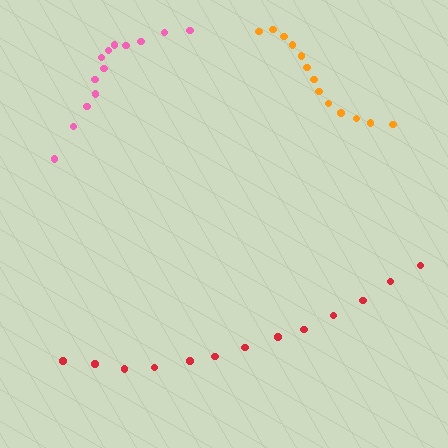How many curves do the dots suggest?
There are 3 distinct paths.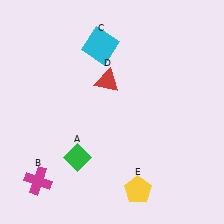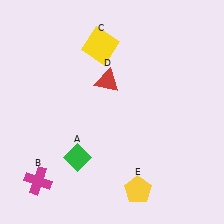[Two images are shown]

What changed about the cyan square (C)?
In Image 1, C is cyan. In Image 2, it changed to yellow.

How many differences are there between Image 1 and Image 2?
There is 1 difference between the two images.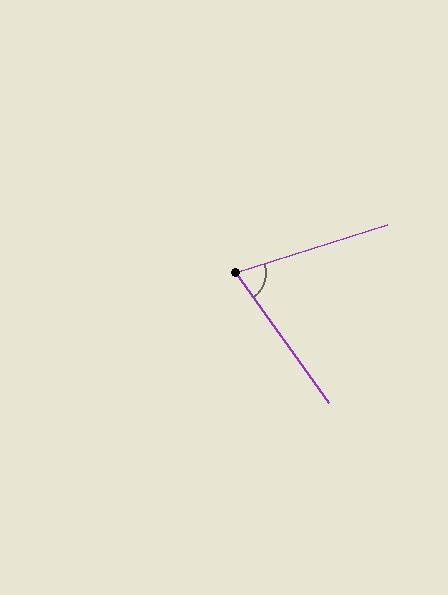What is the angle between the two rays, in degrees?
Approximately 72 degrees.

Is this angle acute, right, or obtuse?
It is acute.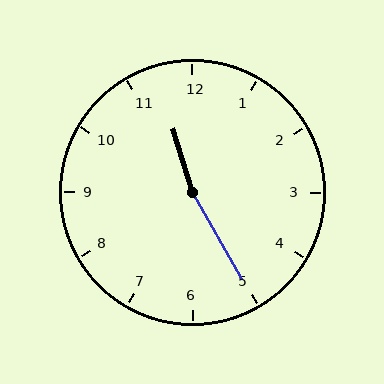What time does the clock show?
11:25.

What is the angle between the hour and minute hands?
Approximately 168 degrees.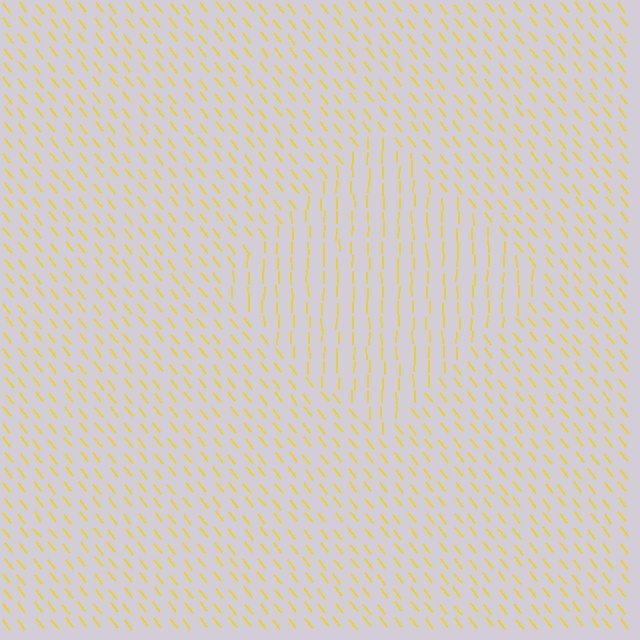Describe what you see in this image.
The image is filled with small yellow line segments. A diamond region in the image has lines oriented differently from the surrounding lines, creating a visible texture boundary.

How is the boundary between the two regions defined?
The boundary is defined purely by a change in line orientation (approximately 38 degrees difference). All lines are the same color and thickness.